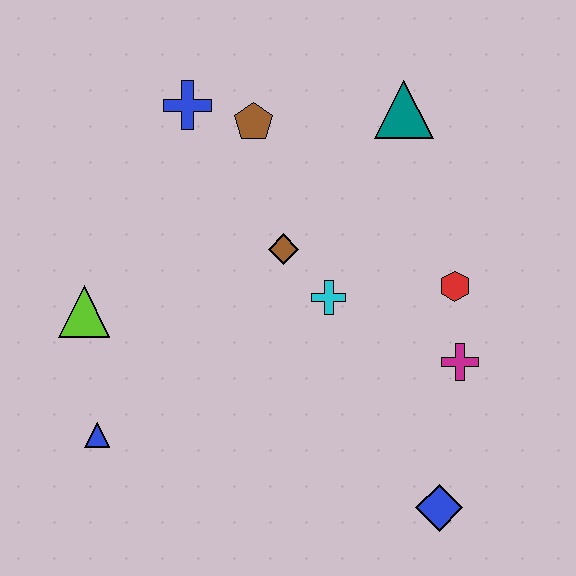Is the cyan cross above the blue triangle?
Yes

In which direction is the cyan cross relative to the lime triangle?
The cyan cross is to the right of the lime triangle.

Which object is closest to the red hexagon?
The magenta cross is closest to the red hexagon.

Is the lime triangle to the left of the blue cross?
Yes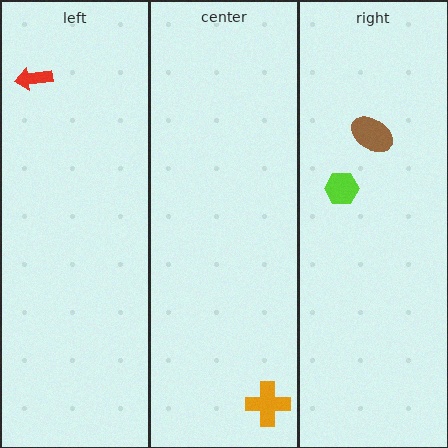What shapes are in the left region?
The red arrow.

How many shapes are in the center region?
1.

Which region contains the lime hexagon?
The right region.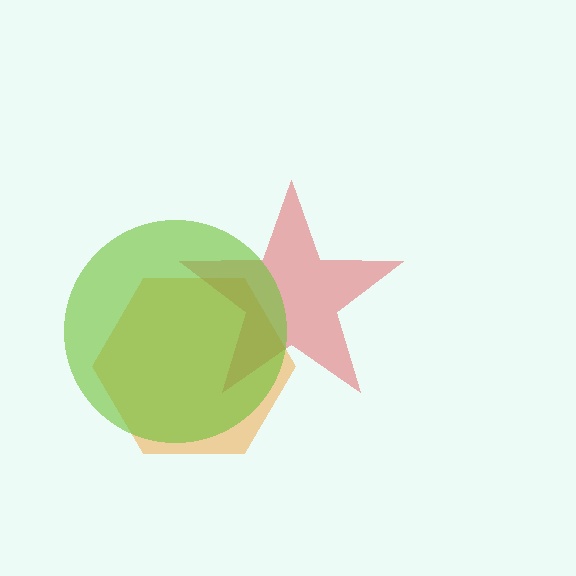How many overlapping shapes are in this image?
There are 3 overlapping shapes in the image.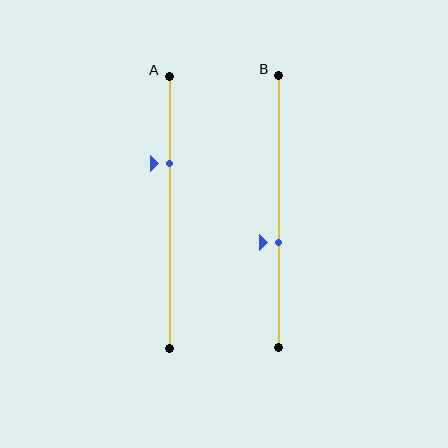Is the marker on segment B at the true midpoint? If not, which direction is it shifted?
No, the marker on segment B is shifted downward by about 11% of the segment length.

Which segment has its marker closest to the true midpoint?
Segment B has its marker closest to the true midpoint.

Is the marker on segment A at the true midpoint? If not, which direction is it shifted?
No, the marker on segment A is shifted upward by about 18% of the segment length.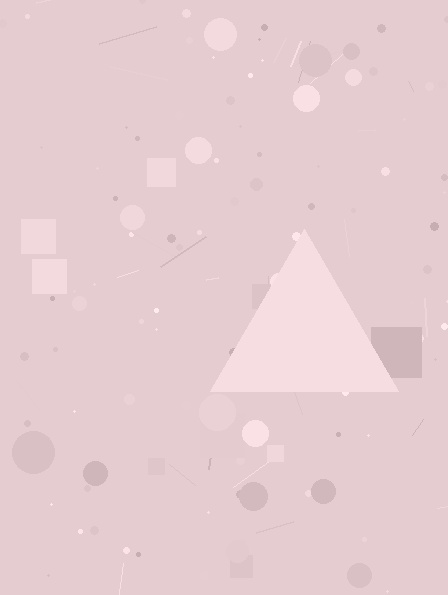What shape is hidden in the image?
A triangle is hidden in the image.